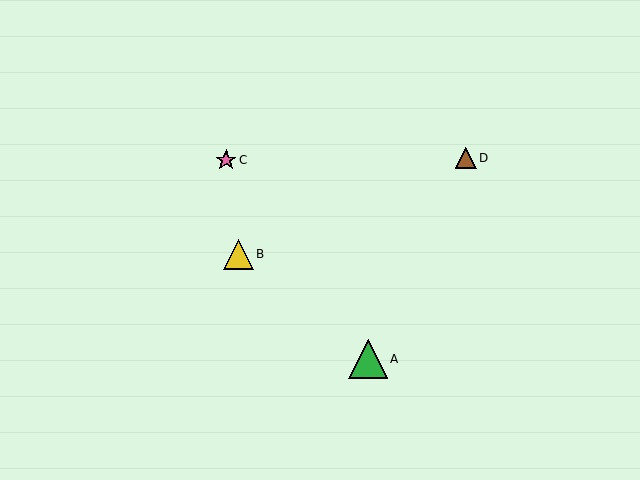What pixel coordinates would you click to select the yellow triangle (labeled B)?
Click at (238, 254) to select the yellow triangle B.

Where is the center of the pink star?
The center of the pink star is at (226, 160).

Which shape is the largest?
The green triangle (labeled A) is the largest.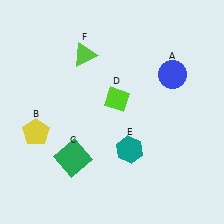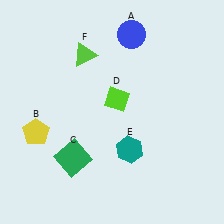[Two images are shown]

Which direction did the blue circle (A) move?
The blue circle (A) moved left.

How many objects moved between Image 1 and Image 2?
1 object moved between the two images.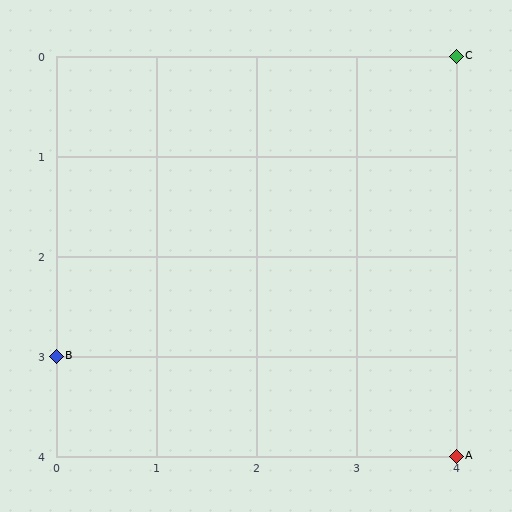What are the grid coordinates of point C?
Point C is at grid coordinates (4, 0).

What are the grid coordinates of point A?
Point A is at grid coordinates (4, 4).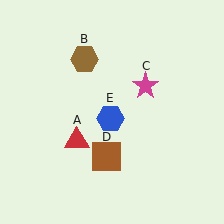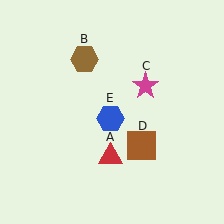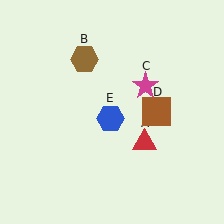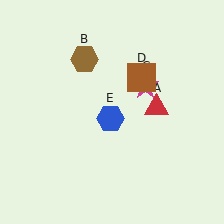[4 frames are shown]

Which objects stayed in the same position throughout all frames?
Brown hexagon (object B) and magenta star (object C) and blue hexagon (object E) remained stationary.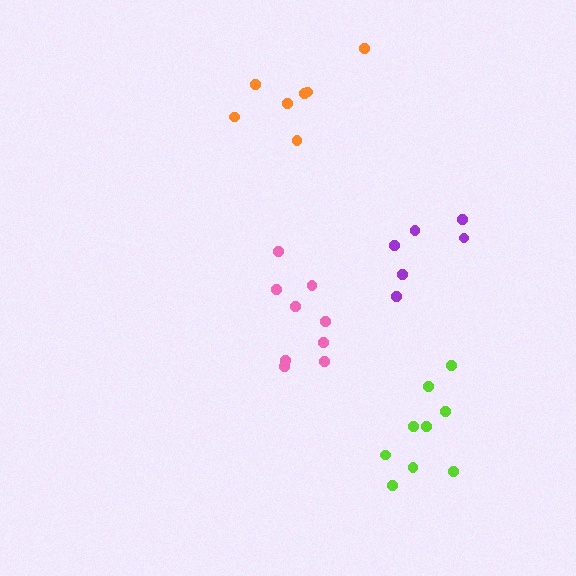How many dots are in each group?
Group 1: 6 dots, Group 2: 9 dots, Group 3: 9 dots, Group 4: 7 dots (31 total).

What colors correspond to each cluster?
The clusters are colored: purple, pink, lime, orange.